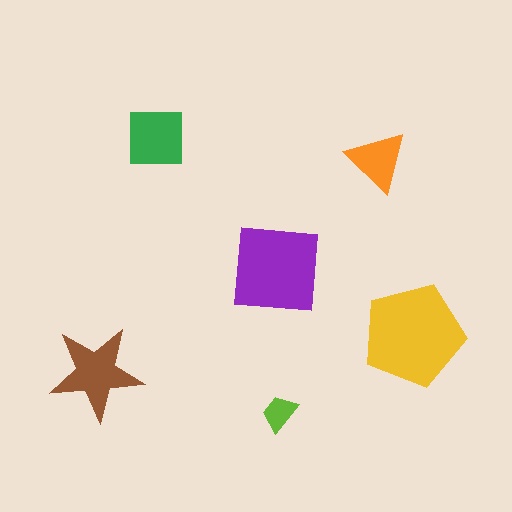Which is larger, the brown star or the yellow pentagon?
The yellow pentagon.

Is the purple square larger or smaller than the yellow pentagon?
Smaller.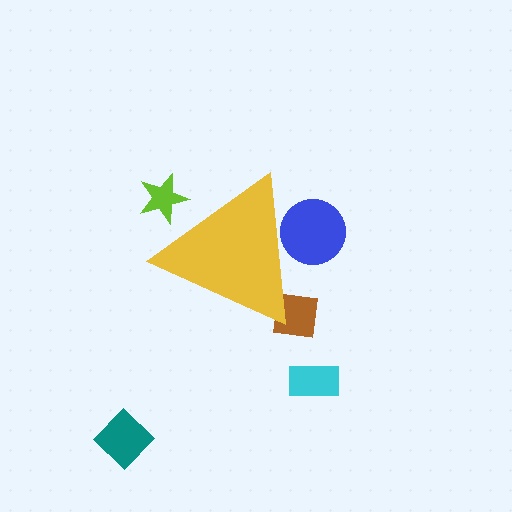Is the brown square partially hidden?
Yes, the brown square is partially hidden behind the yellow triangle.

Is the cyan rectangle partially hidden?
No, the cyan rectangle is fully visible.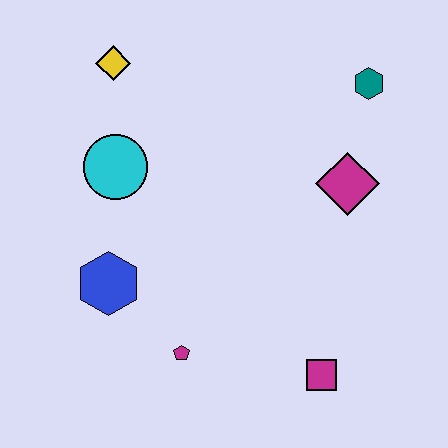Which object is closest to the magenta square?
The magenta pentagon is closest to the magenta square.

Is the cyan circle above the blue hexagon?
Yes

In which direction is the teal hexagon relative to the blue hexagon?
The teal hexagon is to the right of the blue hexagon.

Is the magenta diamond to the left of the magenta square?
No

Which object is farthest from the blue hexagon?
The teal hexagon is farthest from the blue hexagon.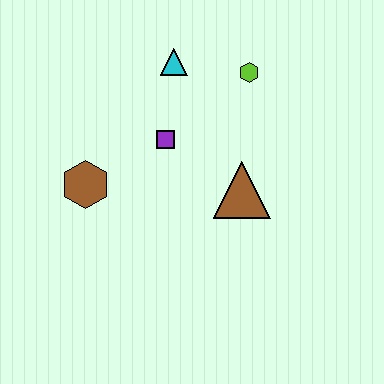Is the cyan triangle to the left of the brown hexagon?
No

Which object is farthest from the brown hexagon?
The lime hexagon is farthest from the brown hexagon.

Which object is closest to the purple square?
The cyan triangle is closest to the purple square.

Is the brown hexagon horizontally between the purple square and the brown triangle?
No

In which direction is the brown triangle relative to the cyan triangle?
The brown triangle is below the cyan triangle.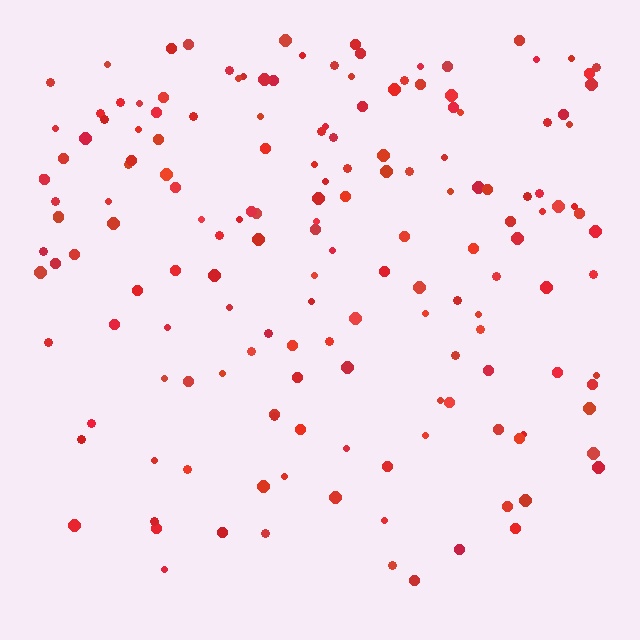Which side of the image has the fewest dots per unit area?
The bottom.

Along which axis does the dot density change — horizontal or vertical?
Vertical.